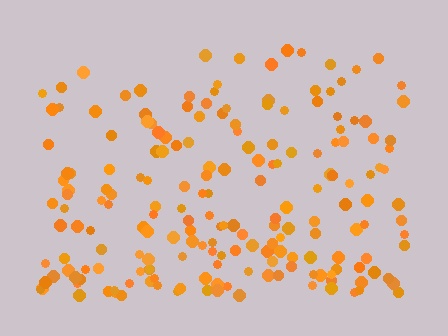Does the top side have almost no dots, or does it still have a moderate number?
Still a moderate number, just noticeably fewer than the bottom.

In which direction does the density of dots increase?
From top to bottom, with the bottom side densest.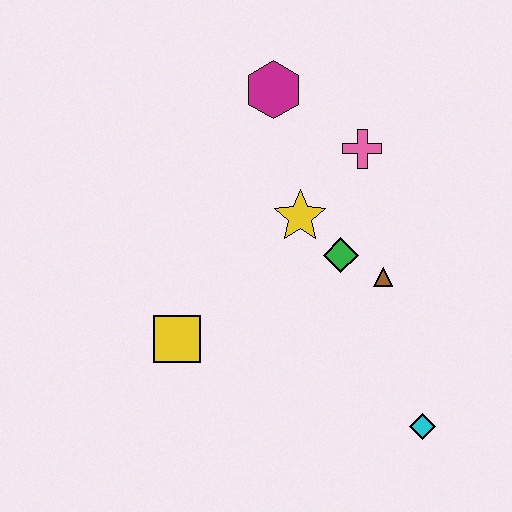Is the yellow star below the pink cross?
Yes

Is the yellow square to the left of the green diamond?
Yes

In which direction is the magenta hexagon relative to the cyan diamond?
The magenta hexagon is above the cyan diamond.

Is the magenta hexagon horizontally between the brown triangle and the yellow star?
No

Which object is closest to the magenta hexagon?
The pink cross is closest to the magenta hexagon.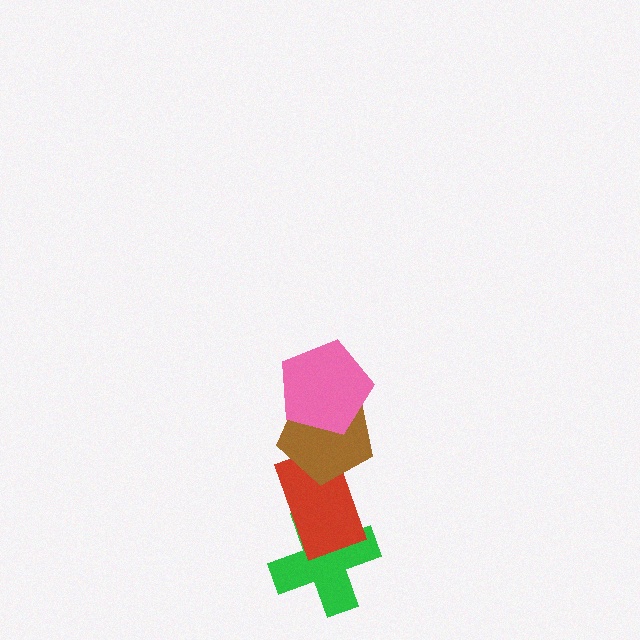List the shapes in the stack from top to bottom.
From top to bottom: the pink pentagon, the brown pentagon, the red rectangle, the green cross.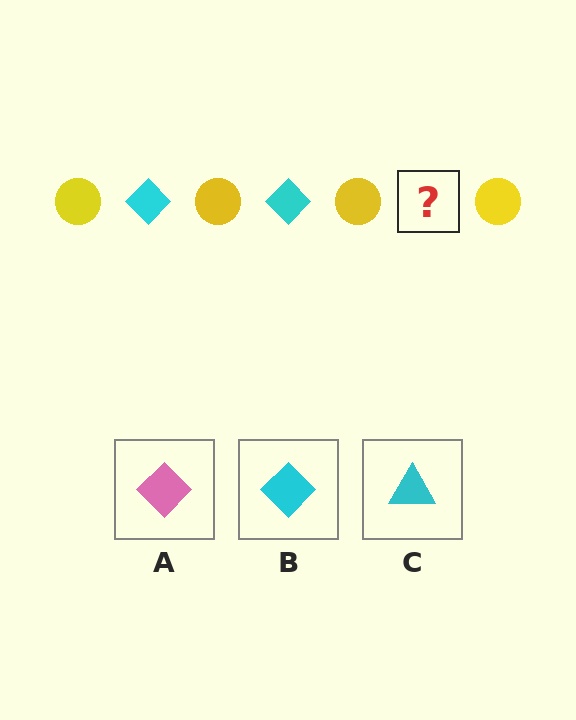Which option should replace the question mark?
Option B.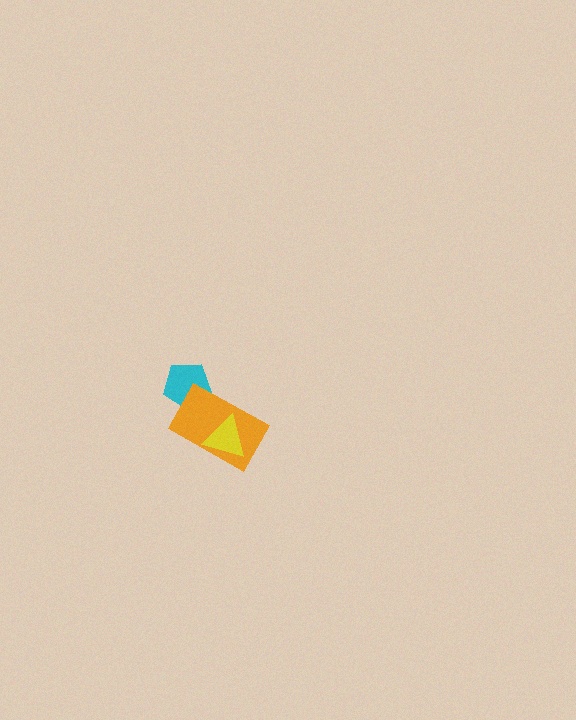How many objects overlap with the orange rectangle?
2 objects overlap with the orange rectangle.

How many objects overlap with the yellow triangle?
1 object overlaps with the yellow triangle.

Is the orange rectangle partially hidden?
Yes, it is partially covered by another shape.